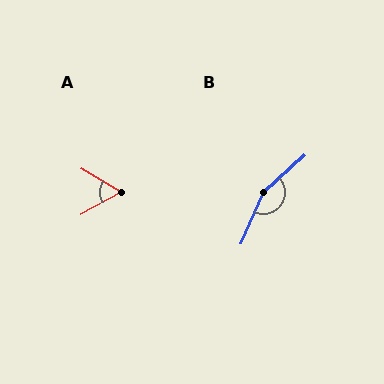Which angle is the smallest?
A, at approximately 60 degrees.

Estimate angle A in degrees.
Approximately 60 degrees.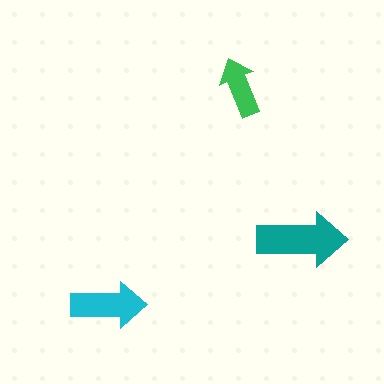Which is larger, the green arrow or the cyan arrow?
The cyan one.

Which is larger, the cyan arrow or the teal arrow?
The teal one.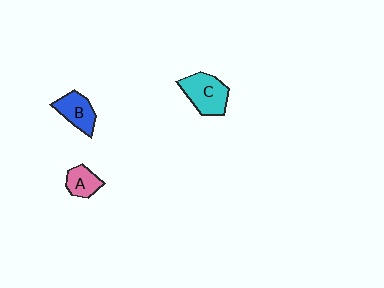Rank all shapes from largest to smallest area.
From largest to smallest: C (cyan), B (blue), A (pink).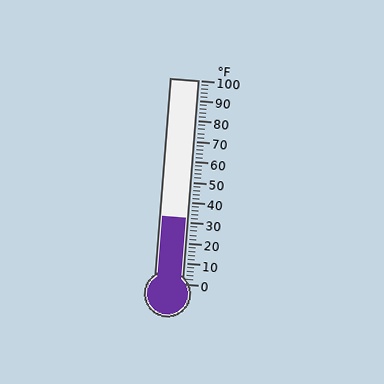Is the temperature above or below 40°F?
The temperature is below 40°F.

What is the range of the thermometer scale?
The thermometer scale ranges from 0°F to 100°F.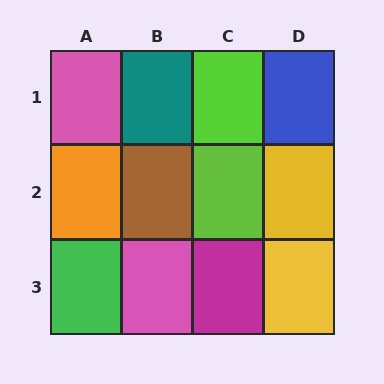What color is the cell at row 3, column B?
Pink.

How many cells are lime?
2 cells are lime.